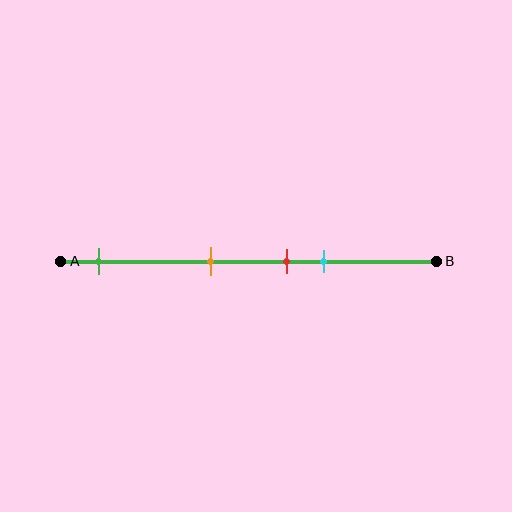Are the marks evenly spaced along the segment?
No, the marks are not evenly spaced.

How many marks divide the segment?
There are 4 marks dividing the segment.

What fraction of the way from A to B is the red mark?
The red mark is approximately 60% (0.6) of the way from A to B.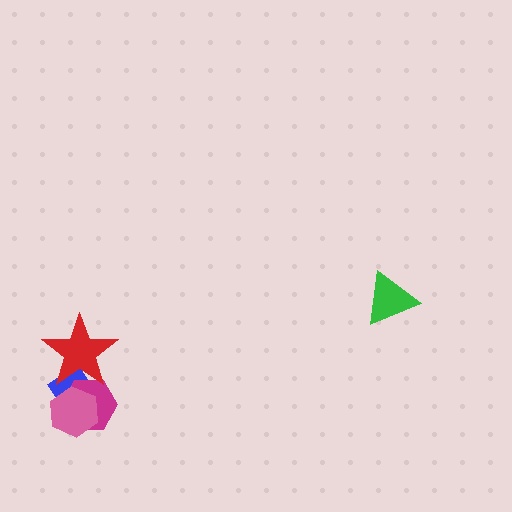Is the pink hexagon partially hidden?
No, no other shape covers it.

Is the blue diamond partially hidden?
Yes, it is partially covered by another shape.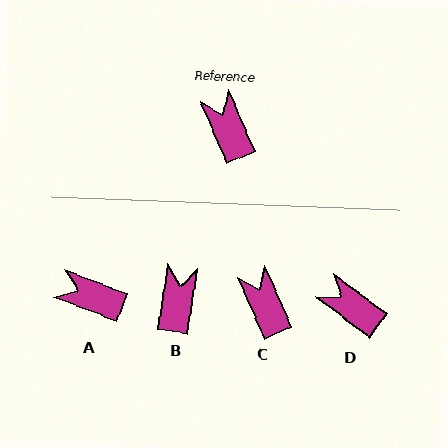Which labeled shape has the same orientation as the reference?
C.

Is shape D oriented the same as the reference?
No, it is off by about 30 degrees.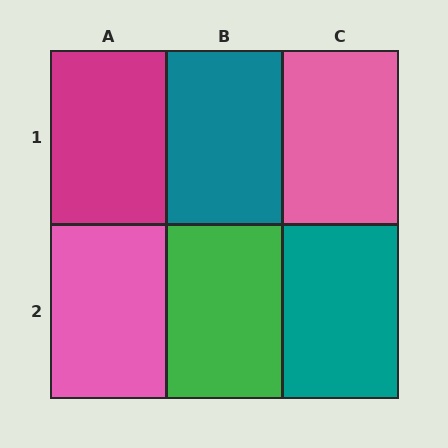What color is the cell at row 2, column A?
Pink.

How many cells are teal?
2 cells are teal.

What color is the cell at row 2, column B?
Green.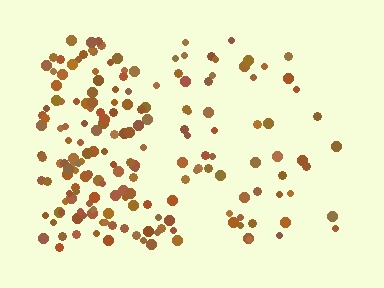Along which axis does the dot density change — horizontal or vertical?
Horizontal.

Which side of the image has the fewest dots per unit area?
The right.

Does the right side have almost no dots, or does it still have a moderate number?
Still a moderate number, just noticeably fewer than the left.